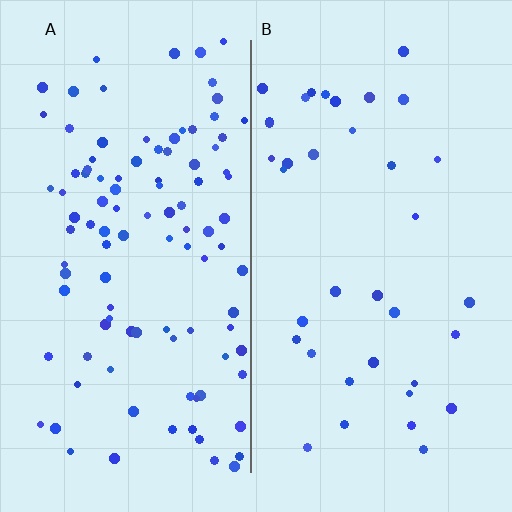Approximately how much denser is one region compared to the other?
Approximately 2.8× — region A over region B.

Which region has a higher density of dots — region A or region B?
A (the left).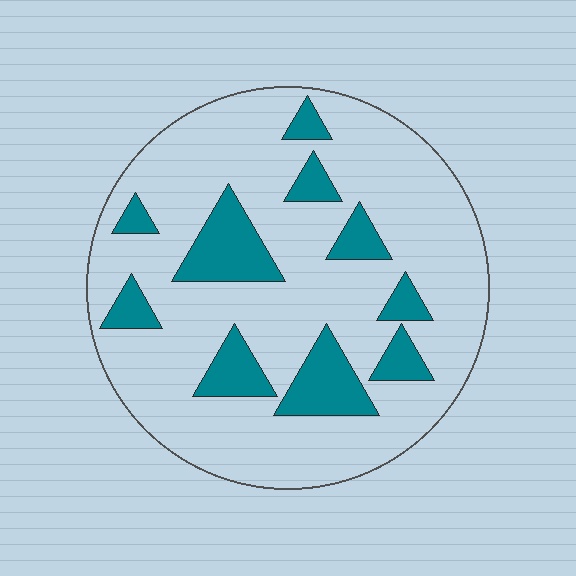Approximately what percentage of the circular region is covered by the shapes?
Approximately 20%.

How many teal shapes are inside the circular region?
10.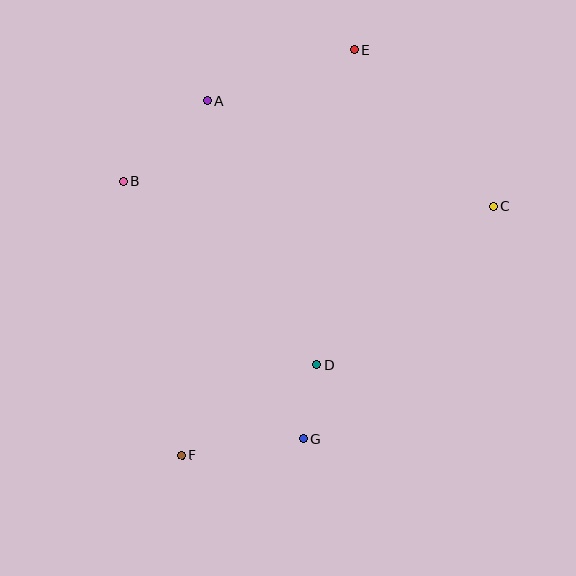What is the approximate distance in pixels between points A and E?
The distance between A and E is approximately 155 pixels.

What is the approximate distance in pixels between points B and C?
The distance between B and C is approximately 371 pixels.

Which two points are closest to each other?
Points D and G are closest to each other.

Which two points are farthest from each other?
Points E and F are farthest from each other.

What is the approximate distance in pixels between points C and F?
The distance between C and F is approximately 399 pixels.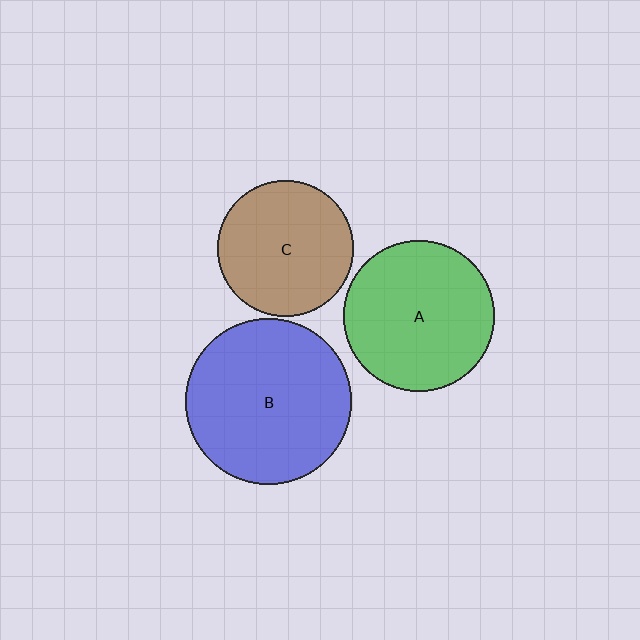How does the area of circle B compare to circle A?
Approximately 1.2 times.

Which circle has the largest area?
Circle B (blue).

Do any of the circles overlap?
No, none of the circles overlap.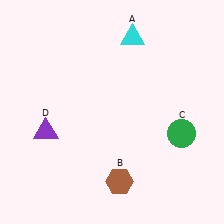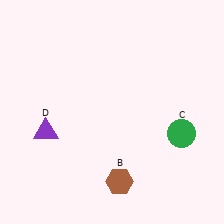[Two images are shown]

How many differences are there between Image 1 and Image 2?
There is 1 difference between the two images.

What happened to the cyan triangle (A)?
The cyan triangle (A) was removed in Image 2. It was in the top-right area of Image 1.